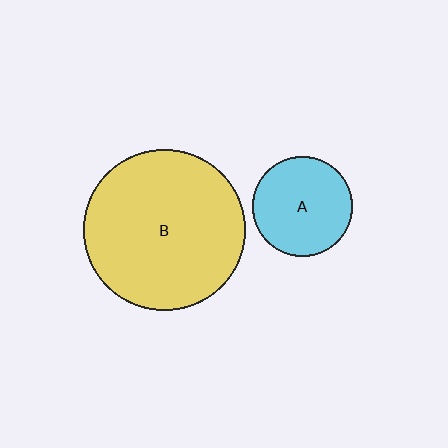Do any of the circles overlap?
No, none of the circles overlap.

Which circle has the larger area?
Circle B (yellow).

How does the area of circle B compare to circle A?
Approximately 2.6 times.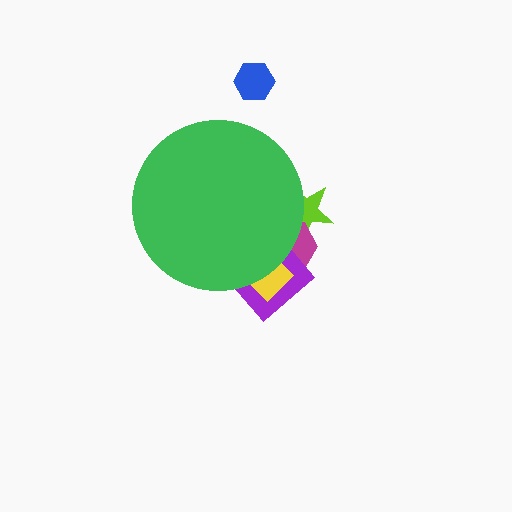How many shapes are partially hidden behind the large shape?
4 shapes are partially hidden.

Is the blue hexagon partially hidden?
No, the blue hexagon is fully visible.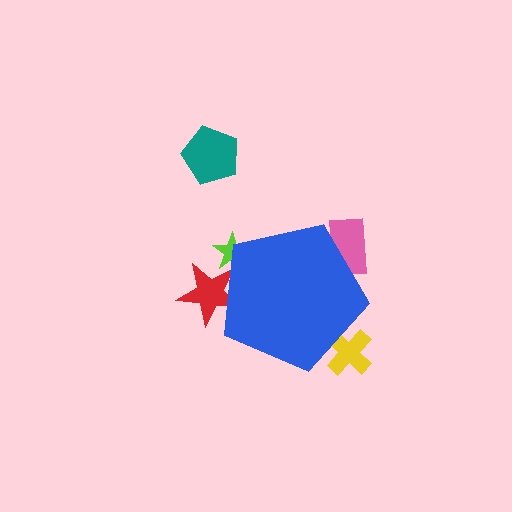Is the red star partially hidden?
Yes, the red star is partially hidden behind the blue pentagon.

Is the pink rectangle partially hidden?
Yes, the pink rectangle is partially hidden behind the blue pentagon.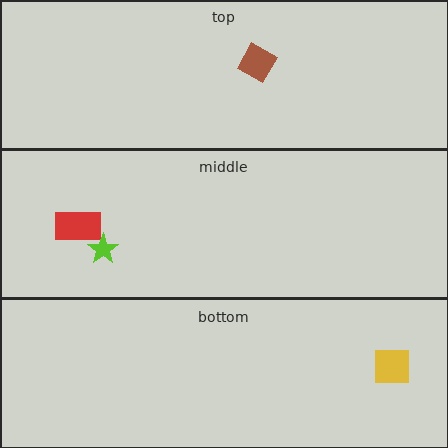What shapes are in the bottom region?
The yellow square.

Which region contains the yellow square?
The bottom region.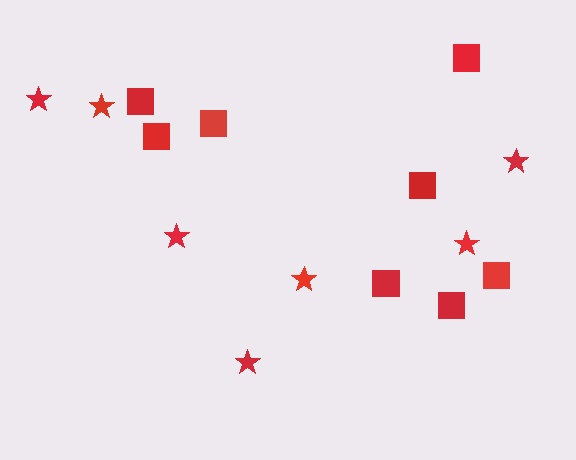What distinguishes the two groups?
There are 2 groups: one group of squares (8) and one group of stars (7).